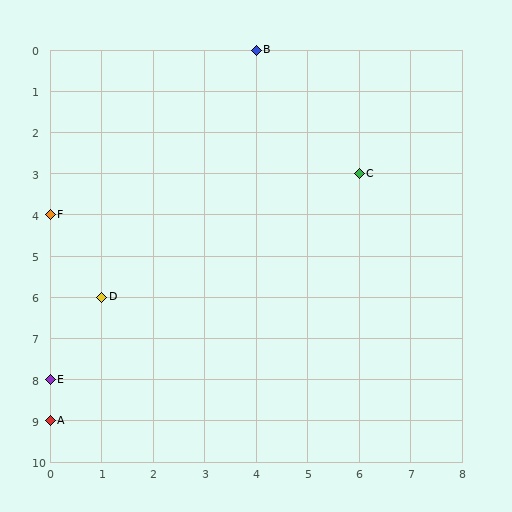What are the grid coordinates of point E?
Point E is at grid coordinates (0, 8).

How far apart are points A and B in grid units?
Points A and B are 4 columns and 9 rows apart (about 9.8 grid units diagonally).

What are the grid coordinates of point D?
Point D is at grid coordinates (1, 6).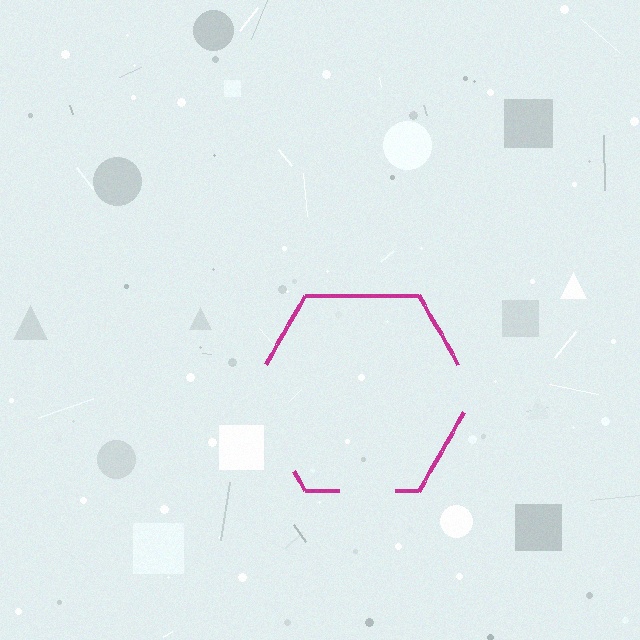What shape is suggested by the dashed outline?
The dashed outline suggests a hexagon.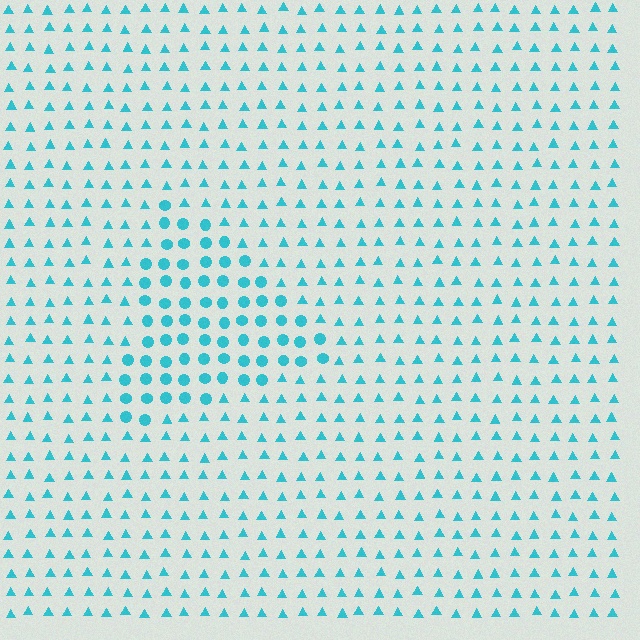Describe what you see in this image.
The image is filled with small cyan elements arranged in a uniform grid. A triangle-shaped region contains circles, while the surrounding area contains triangles. The boundary is defined purely by the change in element shape.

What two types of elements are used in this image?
The image uses circles inside the triangle region and triangles outside it.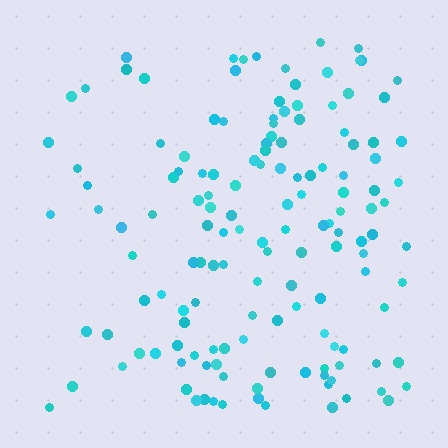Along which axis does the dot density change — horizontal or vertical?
Horizontal.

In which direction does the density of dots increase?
From left to right, with the right side densest.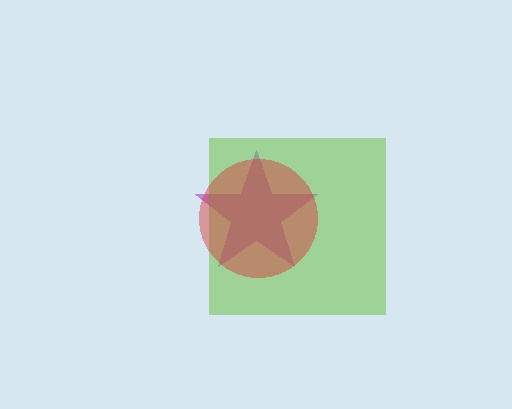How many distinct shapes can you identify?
There are 3 distinct shapes: a purple star, a lime square, a red circle.